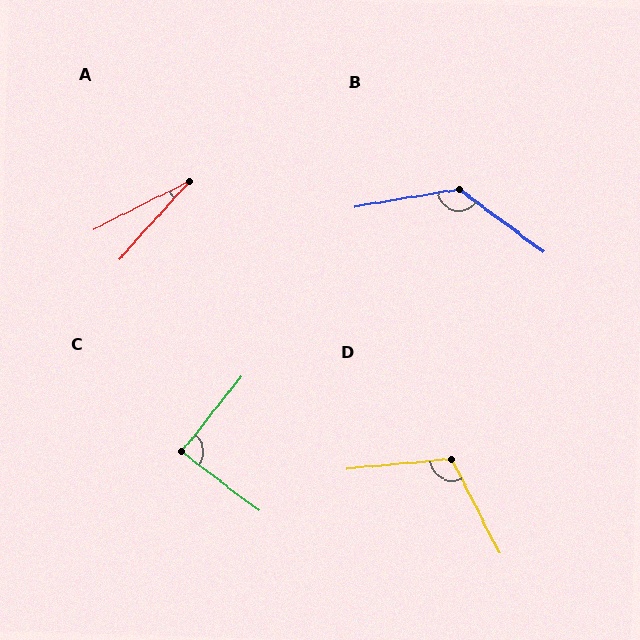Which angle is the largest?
B, at approximately 134 degrees.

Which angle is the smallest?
A, at approximately 22 degrees.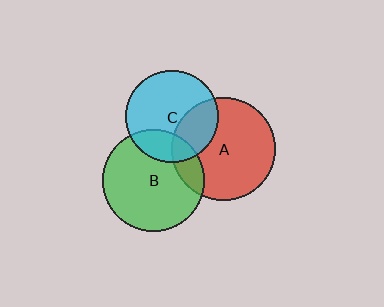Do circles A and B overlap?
Yes.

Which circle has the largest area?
Circle A (red).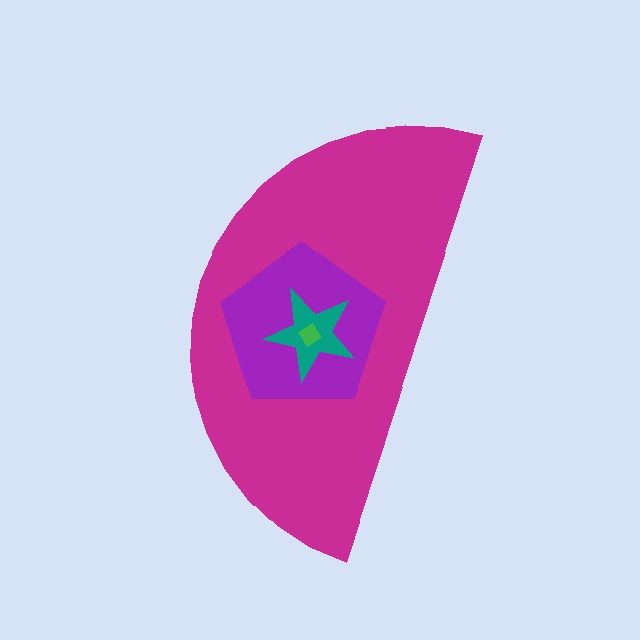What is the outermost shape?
The magenta semicircle.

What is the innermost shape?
The green diamond.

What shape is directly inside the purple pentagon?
The teal star.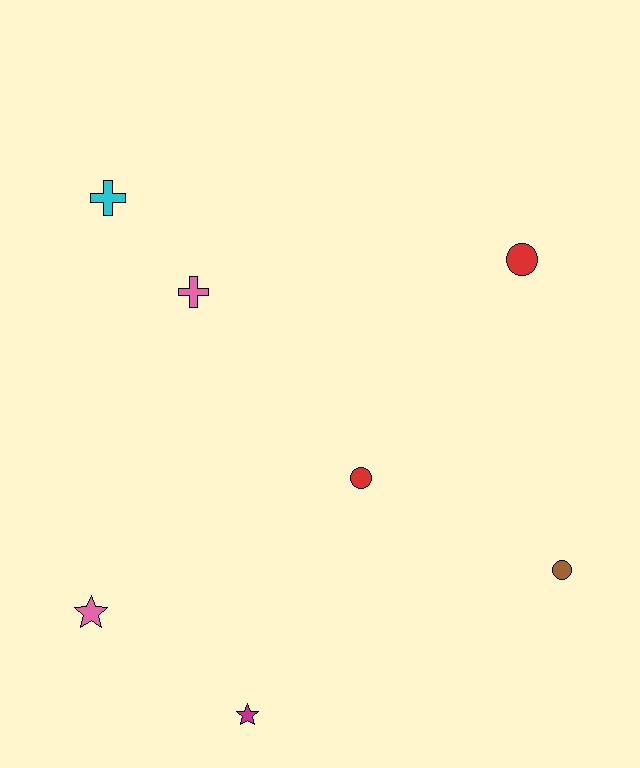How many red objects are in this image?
There are 2 red objects.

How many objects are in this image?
There are 7 objects.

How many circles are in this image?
There are 3 circles.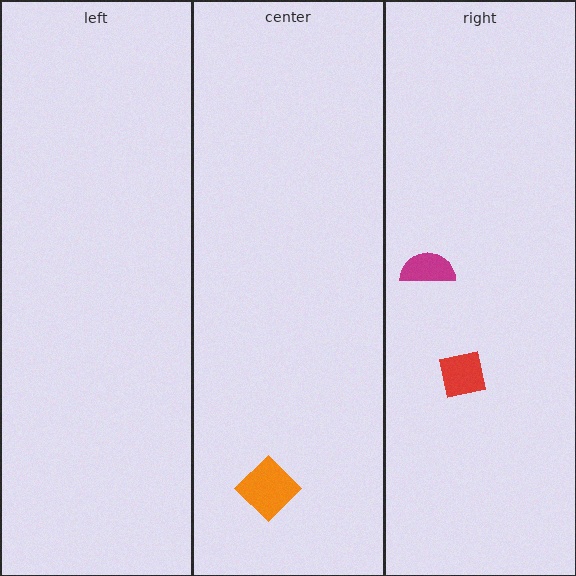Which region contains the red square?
The right region.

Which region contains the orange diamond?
The center region.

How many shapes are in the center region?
1.